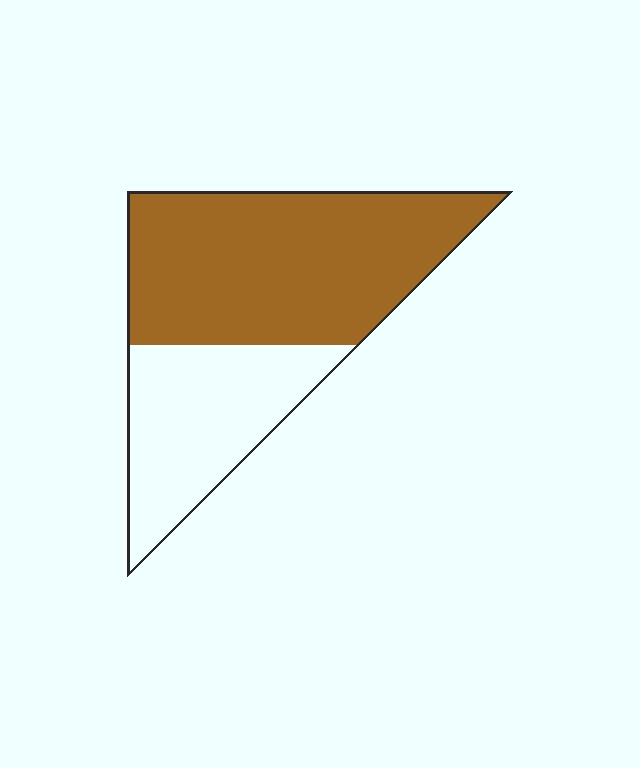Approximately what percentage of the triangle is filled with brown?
Approximately 65%.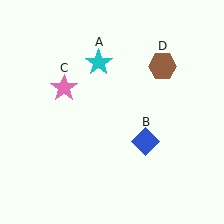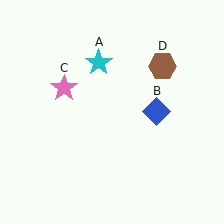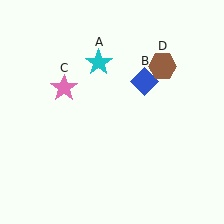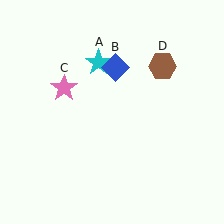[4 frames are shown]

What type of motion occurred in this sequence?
The blue diamond (object B) rotated counterclockwise around the center of the scene.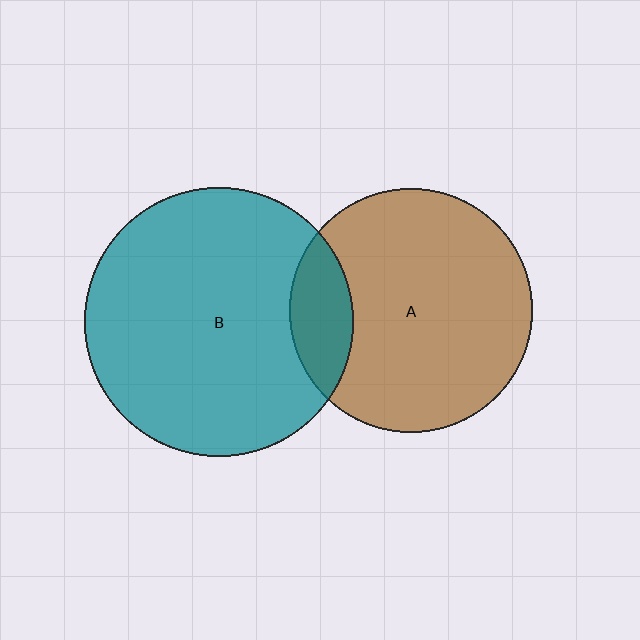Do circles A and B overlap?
Yes.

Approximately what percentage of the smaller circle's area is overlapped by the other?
Approximately 15%.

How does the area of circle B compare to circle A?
Approximately 1.2 times.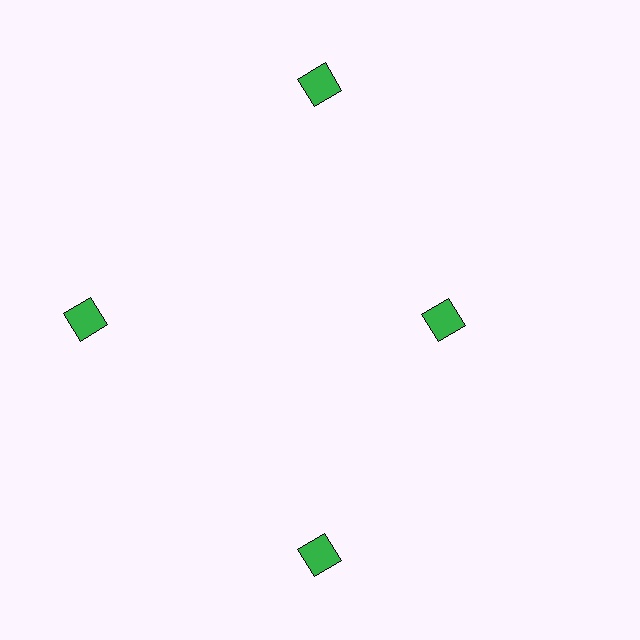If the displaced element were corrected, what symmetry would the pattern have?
It would have 4-fold rotational symmetry — the pattern would map onto itself every 90 degrees.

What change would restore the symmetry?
The symmetry would be restored by moving it outward, back onto the ring so that all 4 diamonds sit at equal angles and equal distance from the center.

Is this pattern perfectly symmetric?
No. The 4 green diamonds are arranged in a ring, but one element near the 3 o'clock position is pulled inward toward the center, breaking the 4-fold rotational symmetry.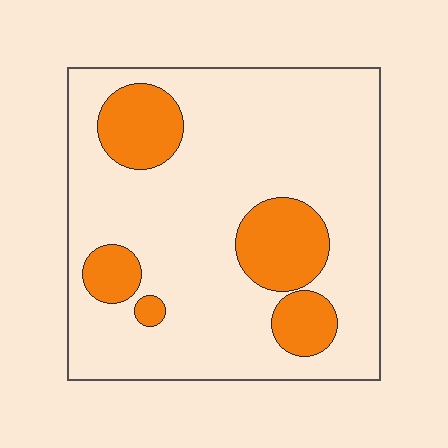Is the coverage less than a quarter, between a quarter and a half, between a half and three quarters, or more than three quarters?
Less than a quarter.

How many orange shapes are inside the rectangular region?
5.